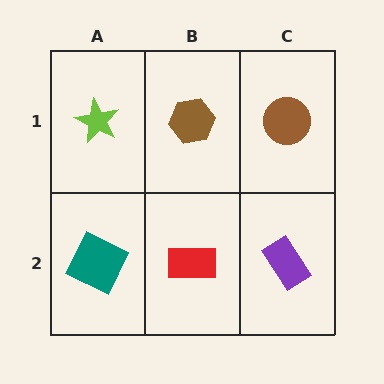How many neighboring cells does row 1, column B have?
3.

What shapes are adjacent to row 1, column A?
A teal square (row 2, column A), a brown hexagon (row 1, column B).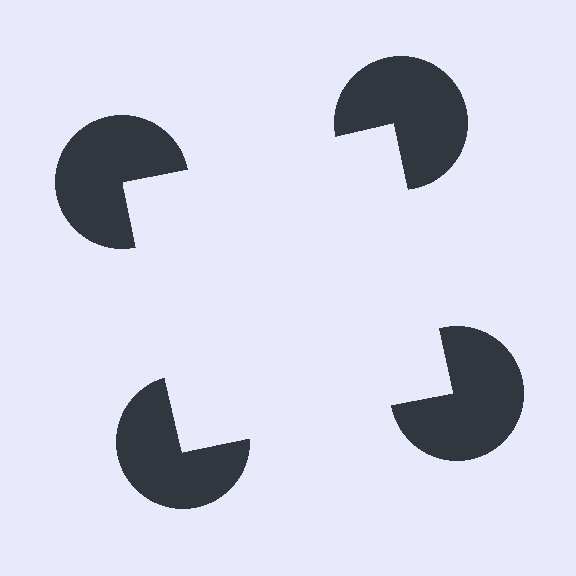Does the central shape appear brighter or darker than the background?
It typically appears slightly brighter than the background, even though no actual brightness change is drawn.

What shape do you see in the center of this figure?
An illusory square — its edges are inferred from the aligned wedge cuts in the pac-man discs, not physically drawn.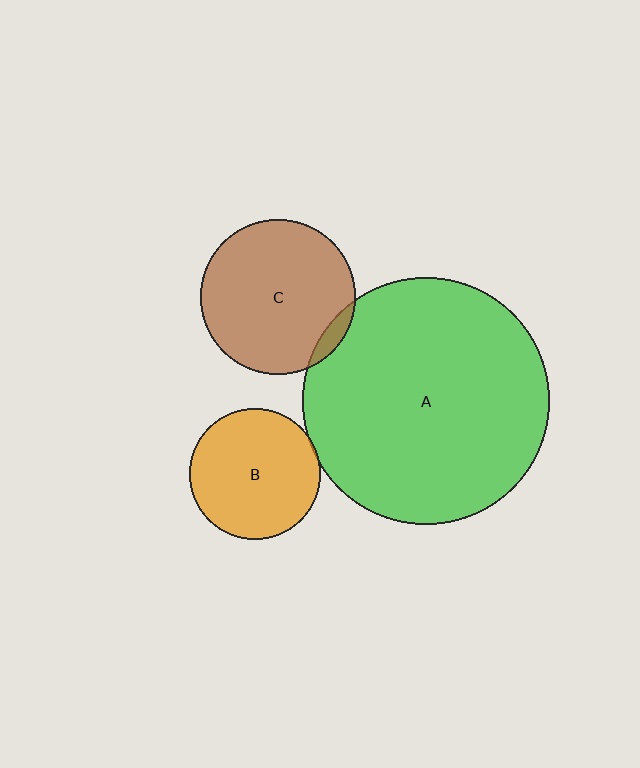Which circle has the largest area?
Circle A (green).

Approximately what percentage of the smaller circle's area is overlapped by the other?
Approximately 5%.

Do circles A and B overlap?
Yes.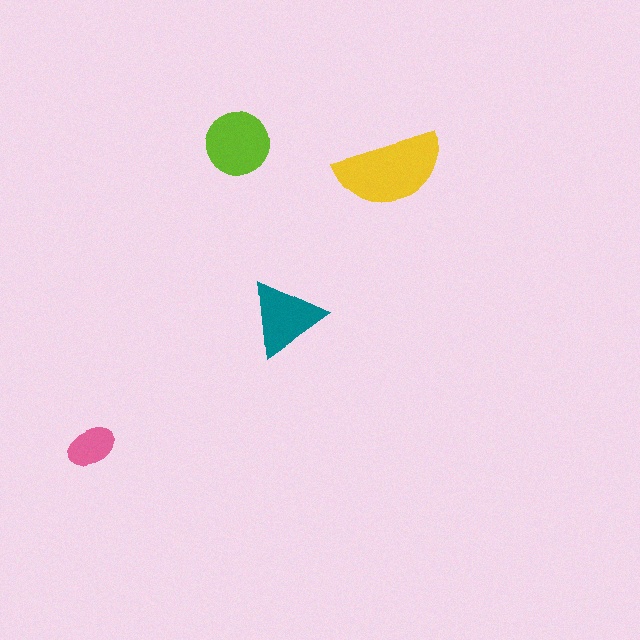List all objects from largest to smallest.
The yellow semicircle, the lime circle, the teal triangle, the pink ellipse.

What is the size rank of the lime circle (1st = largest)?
2nd.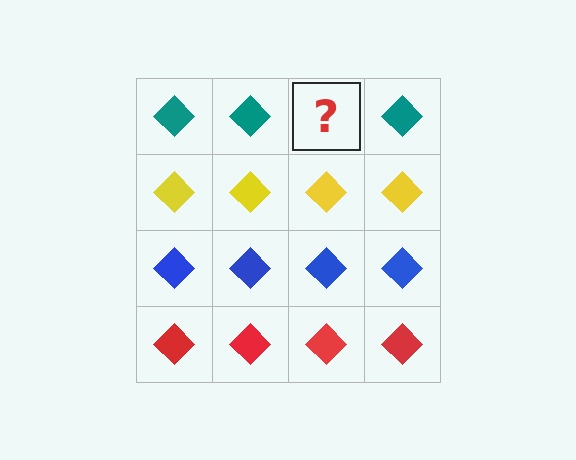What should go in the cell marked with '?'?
The missing cell should contain a teal diamond.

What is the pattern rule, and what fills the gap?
The rule is that each row has a consistent color. The gap should be filled with a teal diamond.